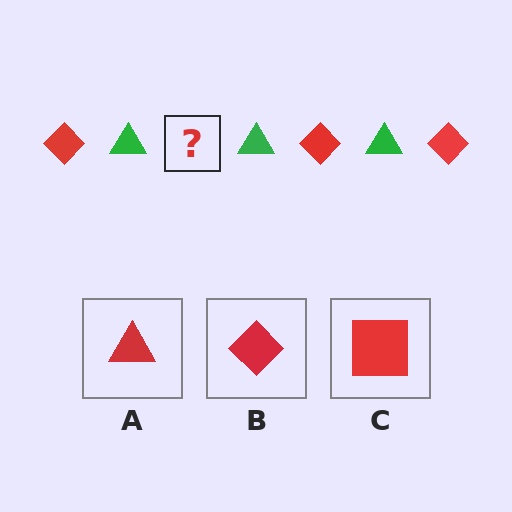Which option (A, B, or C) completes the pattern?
B.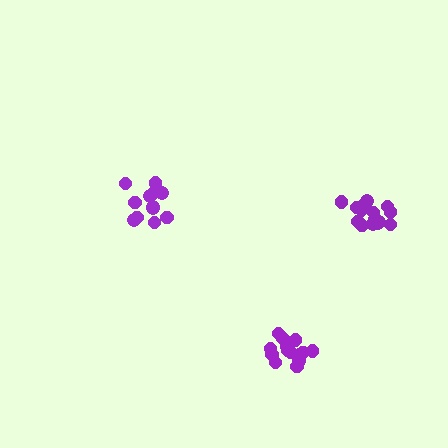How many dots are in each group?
Group 1: 12 dots, Group 2: 16 dots, Group 3: 15 dots (43 total).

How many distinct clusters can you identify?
There are 3 distinct clusters.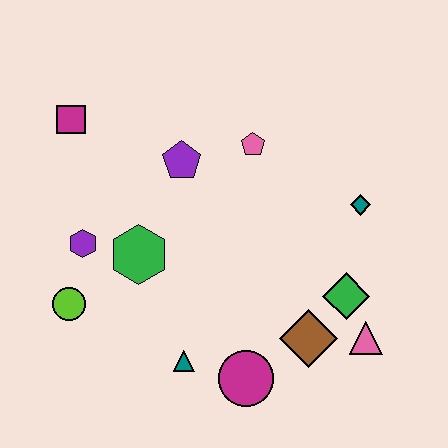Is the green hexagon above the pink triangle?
Yes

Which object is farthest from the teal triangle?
The magenta square is farthest from the teal triangle.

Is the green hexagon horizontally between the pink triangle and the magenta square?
Yes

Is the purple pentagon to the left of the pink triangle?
Yes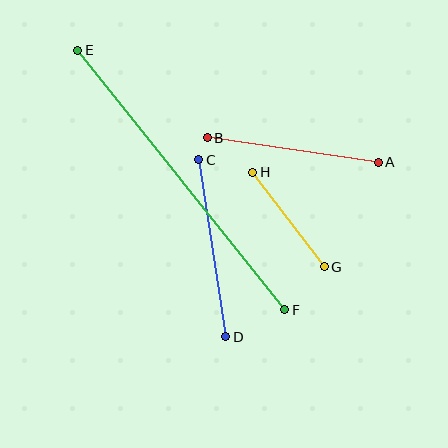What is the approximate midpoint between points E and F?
The midpoint is at approximately (181, 180) pixels.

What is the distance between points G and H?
The distance is approximately 118 pixels.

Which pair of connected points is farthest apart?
Points E and F are farthest apart.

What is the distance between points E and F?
The distance is approximately 332 pixels.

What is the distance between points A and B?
The distance is approximately 173 pixels.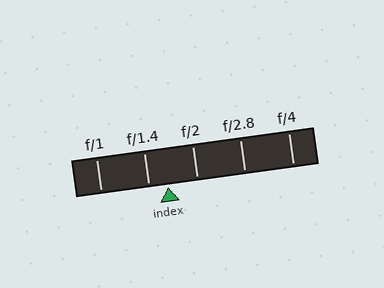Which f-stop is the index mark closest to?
The index mark is closest to f/1.4.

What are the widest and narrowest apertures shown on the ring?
The widest aperture shown is f/1 and the narrowest is f/4.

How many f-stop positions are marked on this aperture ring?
There are 5 f-stop positions marked.